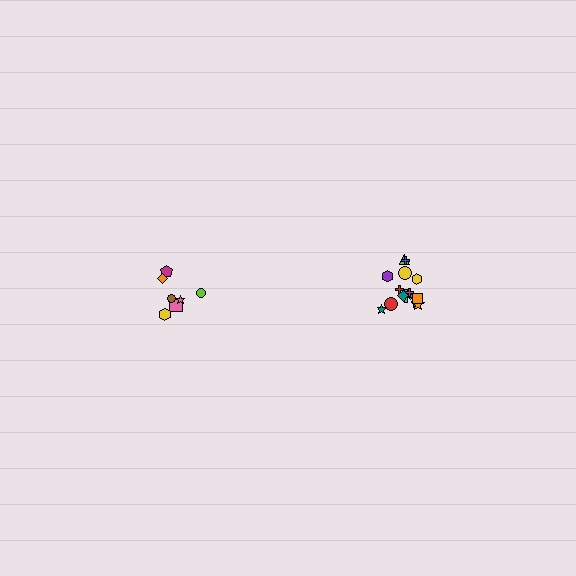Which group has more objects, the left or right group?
The right group.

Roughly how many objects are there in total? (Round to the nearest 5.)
Roughly 20 objects in total.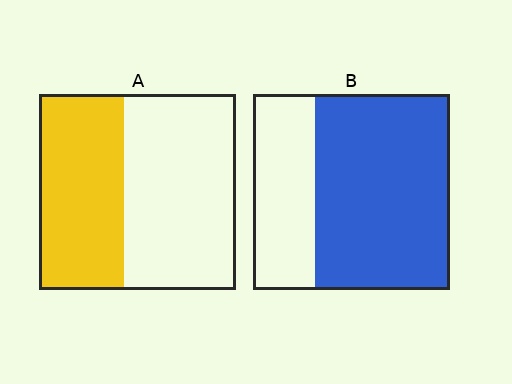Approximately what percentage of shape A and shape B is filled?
A is approximately 45% and B is approximately 70%.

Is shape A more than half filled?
No.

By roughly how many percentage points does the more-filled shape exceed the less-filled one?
By roughly 25 percentage points (B over A).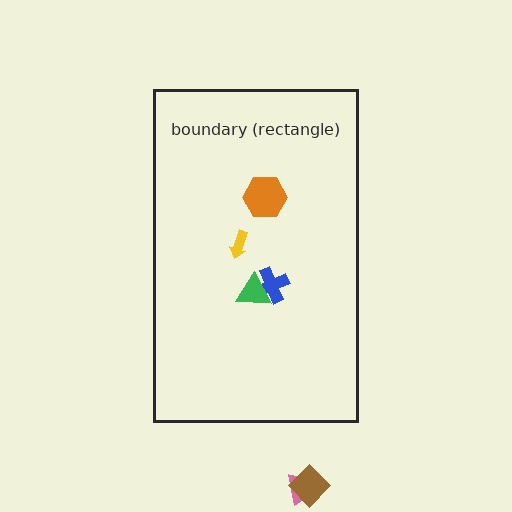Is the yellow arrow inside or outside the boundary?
Inside.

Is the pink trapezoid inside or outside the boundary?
Outside.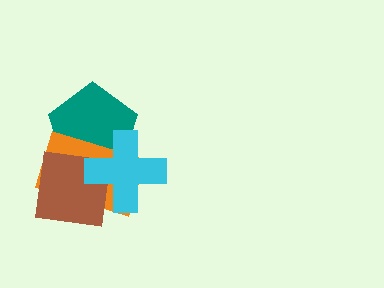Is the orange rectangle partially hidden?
Yes, it is partially covered by another shape.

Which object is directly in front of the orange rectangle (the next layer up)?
The brown square is directly in front of the orange rectangle.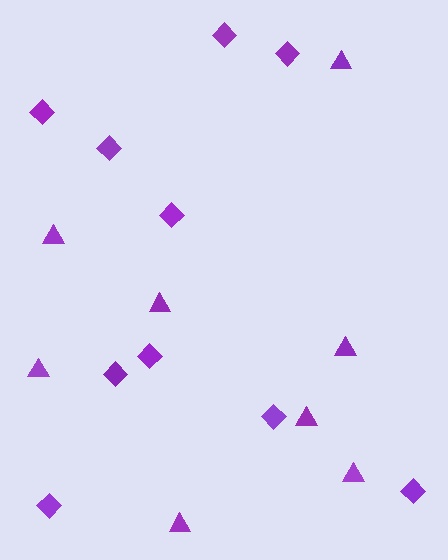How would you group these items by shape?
There are 2 groups: one group of triangles (8) and one group of diamonds (10).